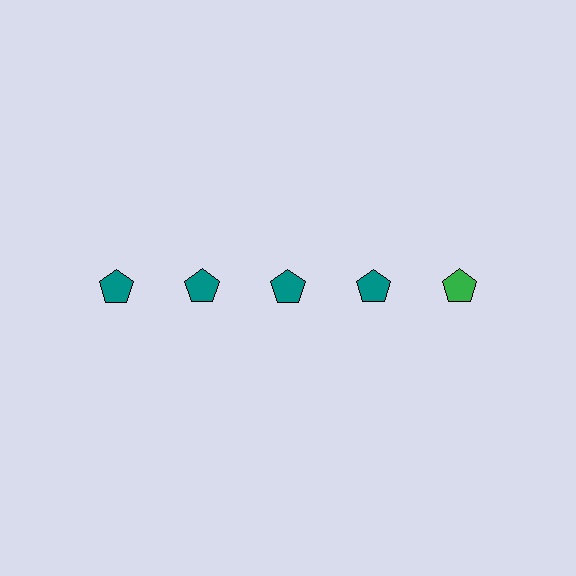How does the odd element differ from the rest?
It has a different color: green instead of teal.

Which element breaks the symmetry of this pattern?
The green pentagon in the top row, rightmost column breaks the symmetry. All other shapes are teal pentagons.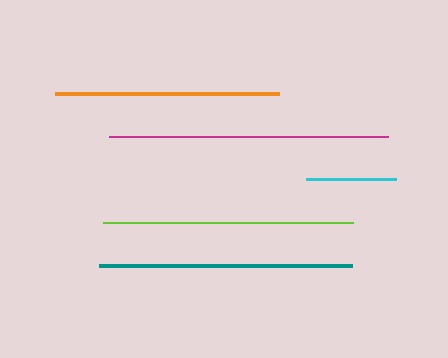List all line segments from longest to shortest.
From longest to shortest: magenta, teal, lime, orange, cyan.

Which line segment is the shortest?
The cyan line is the shortest at approximately 90 pixels.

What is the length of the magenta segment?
The magenta segment is approximately 279 pixels long.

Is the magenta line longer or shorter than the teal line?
The magenta line is longer than the teal line.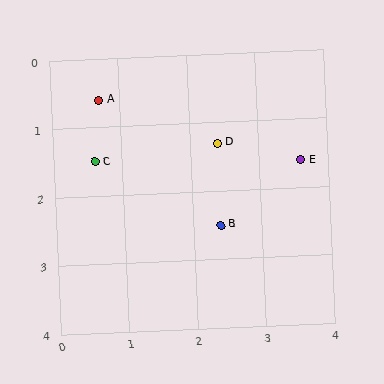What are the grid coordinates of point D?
Point D is at approximately (2.4, 1.3).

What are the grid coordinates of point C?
Point C is at approximately (0.6, 1.5).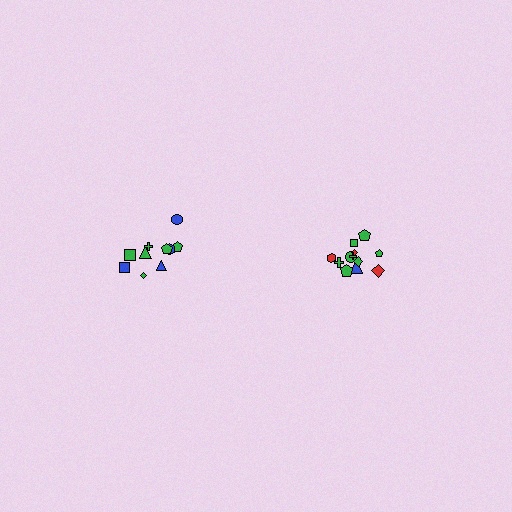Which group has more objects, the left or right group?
The right group.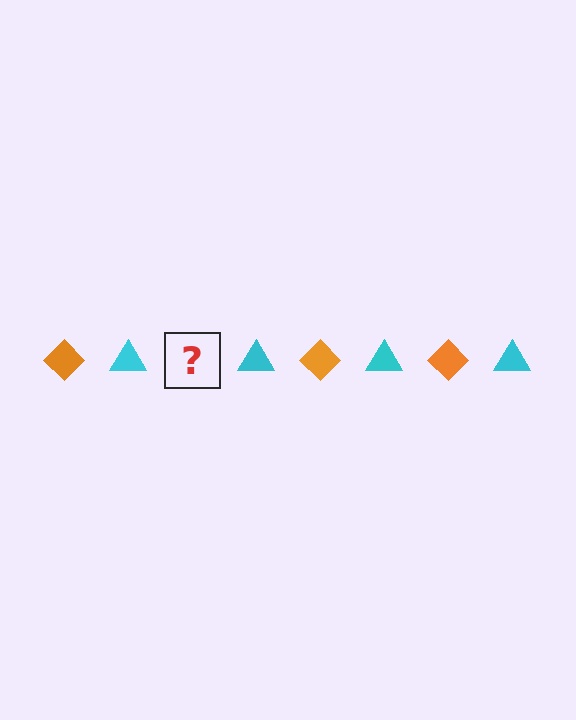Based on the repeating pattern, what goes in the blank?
The blank should be an orange diamond.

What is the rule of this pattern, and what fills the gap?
The rule is that the pattern alternates between orange diamond and cyan triangle. The gap should be filled with an orange diamond.